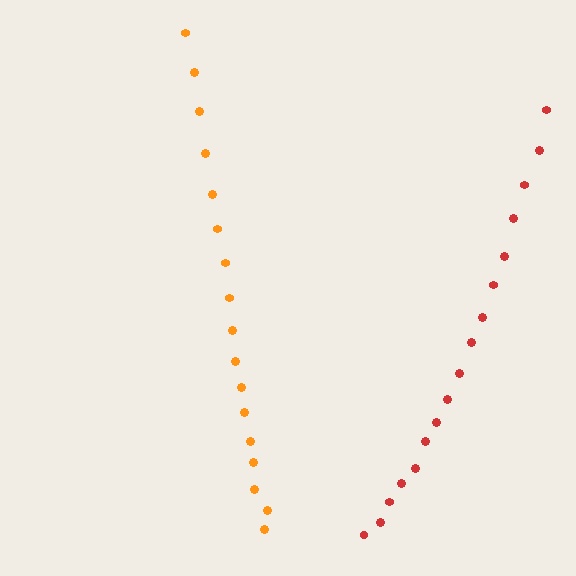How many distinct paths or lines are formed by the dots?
There are 2 distinct paths.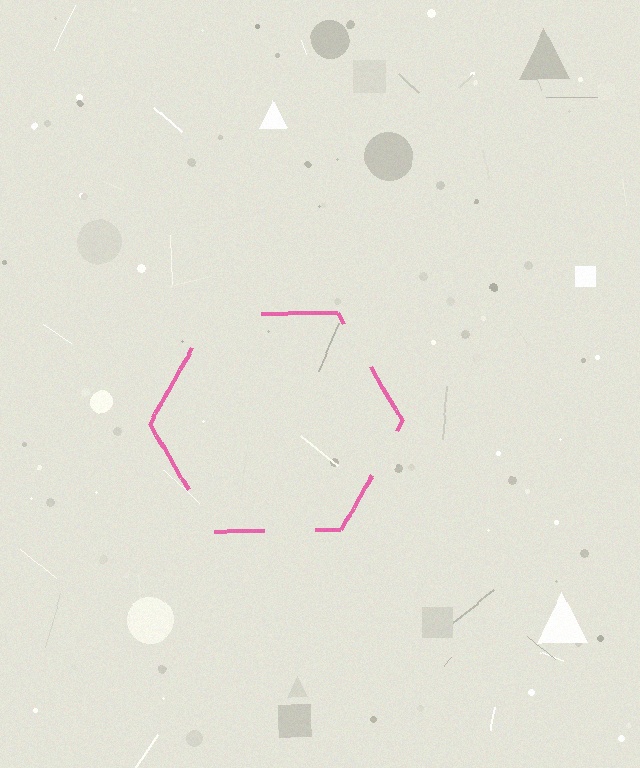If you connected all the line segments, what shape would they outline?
They would outline a hexagon.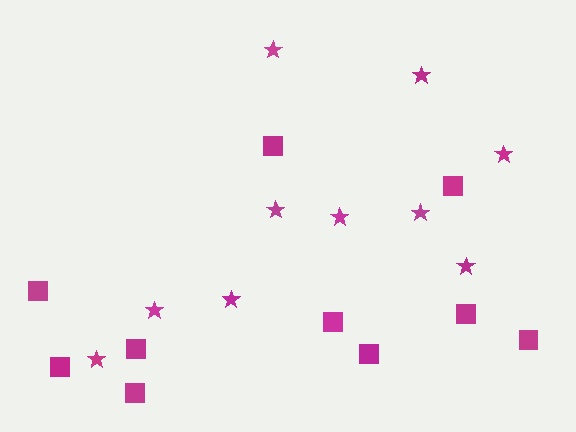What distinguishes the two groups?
There are 2 groups: one group of stars (10) and one group of squares (10).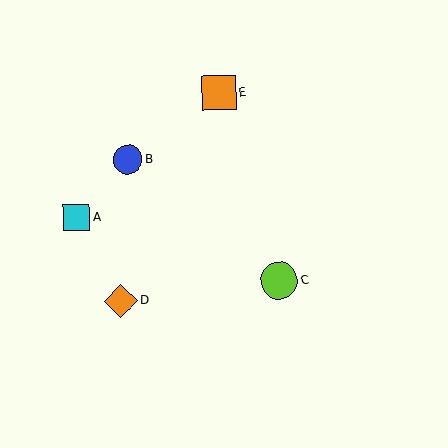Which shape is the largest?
The lime circle (labeled C) is the largest.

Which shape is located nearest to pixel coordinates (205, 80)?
The orange square (labeled E) at (219, 93) is nearest to that location.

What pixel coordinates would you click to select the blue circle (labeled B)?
Click at (128, 160) to select the blue circle B.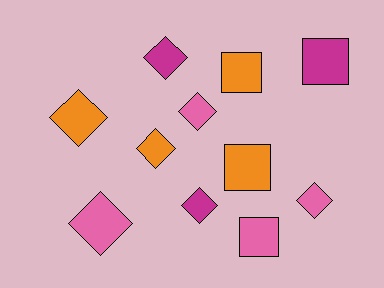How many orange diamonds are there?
There are 2 orange diamonds.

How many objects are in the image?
There are 11 objects.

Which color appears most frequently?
Orange, with 4 objects.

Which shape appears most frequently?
Diamond, with 7 objects.